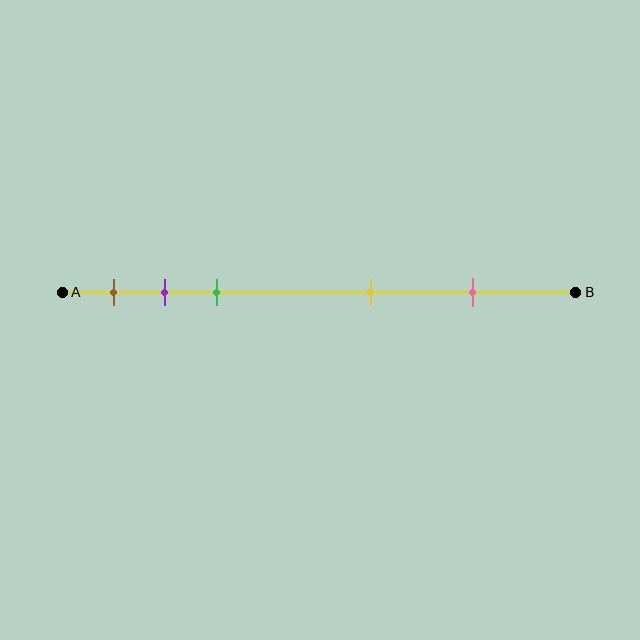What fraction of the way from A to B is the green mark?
The green mark is approximately 30% (0.3) of the way from A to B.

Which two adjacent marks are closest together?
The purple and green marks are the closest adjacent pair.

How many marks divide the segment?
There are 5 marks dividing the segment.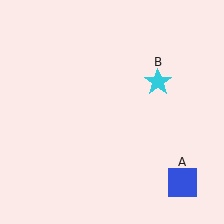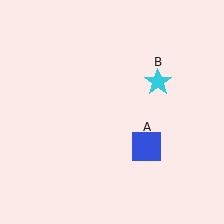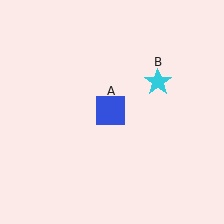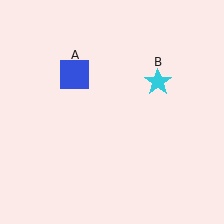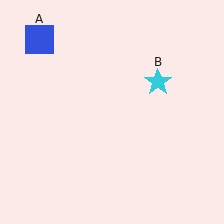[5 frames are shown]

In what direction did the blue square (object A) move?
The blue square (object A) moved up and to the left.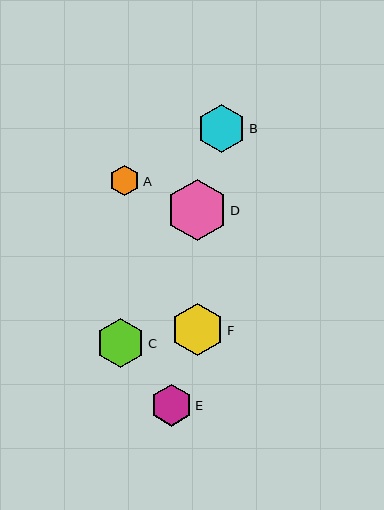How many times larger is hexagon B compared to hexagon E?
Hexagon B is approximately 1.1 times the size of hexagon E.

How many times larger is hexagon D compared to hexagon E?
Hexagon D is approximately 1.5 times the size of hexagon E.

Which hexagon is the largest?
Hexagon D is the largest with a size of approximately 61 pixels.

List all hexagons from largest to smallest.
From largest to smallest: D, F, C, B, E, A.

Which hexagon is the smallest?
Hexagon A is the smallest with a size of approximately 31 pixels.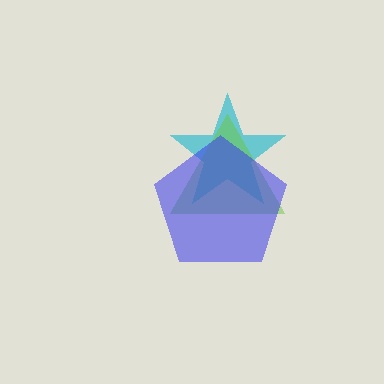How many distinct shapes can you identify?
There are 3 distinct shapes: a cyan star, a lime triangle, a blue pentagon.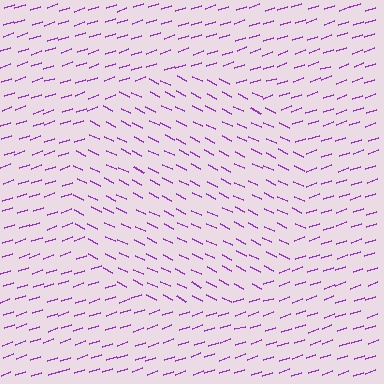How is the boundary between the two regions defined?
The boundary is defined purely by a change in line orientation (approximately 45 degrees difference). All lines are the same color and thickness.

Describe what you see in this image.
The image is filled with small purple line segments. A circle region in the image has lines oriented differently from the surrounding lines, creating a visible texture boundary.